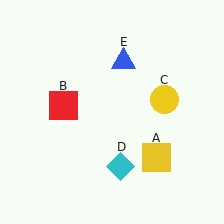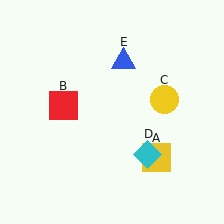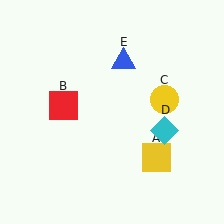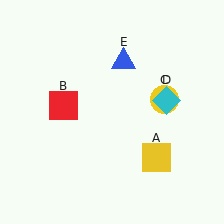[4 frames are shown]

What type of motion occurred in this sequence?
The cyan diamond (object D) rotated counterclockwise around the center of the scene.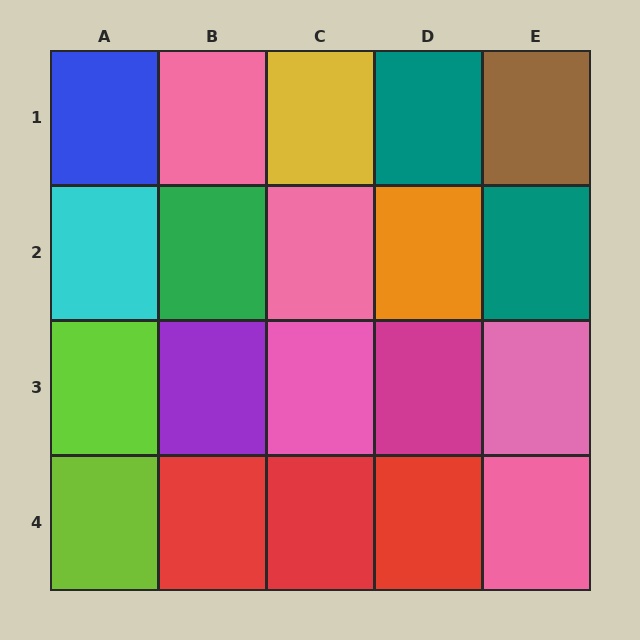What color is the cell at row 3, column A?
Lime.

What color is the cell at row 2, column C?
Pink.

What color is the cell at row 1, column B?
Pink.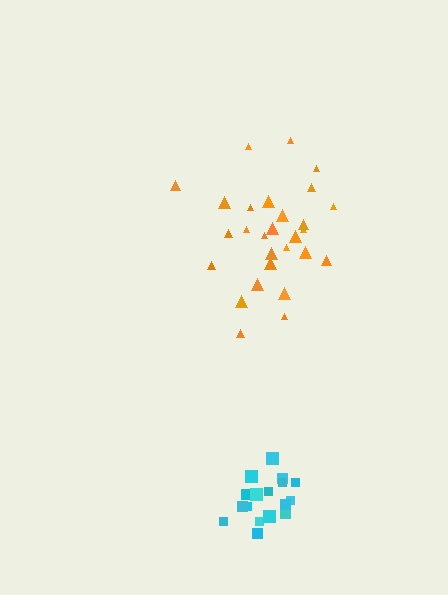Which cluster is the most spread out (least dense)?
Orange.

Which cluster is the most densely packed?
Cyan.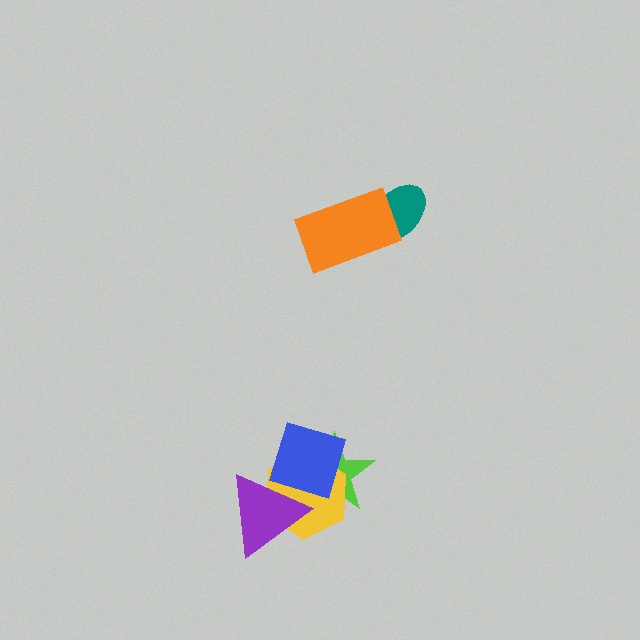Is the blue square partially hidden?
No, no other shape covers it.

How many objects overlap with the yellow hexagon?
3 objects overlap with the yellow hexagon.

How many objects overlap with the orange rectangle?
1 object overlaps with the orange rectangle.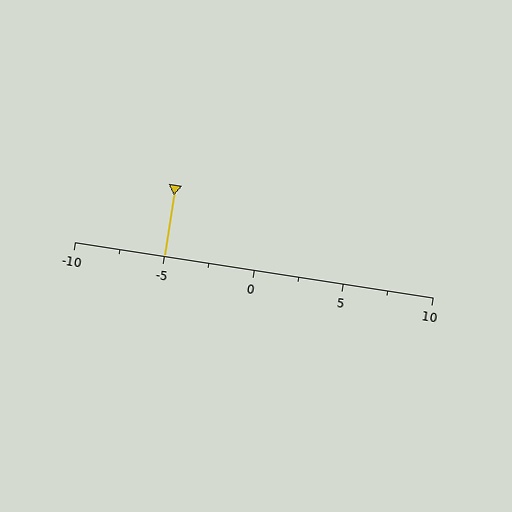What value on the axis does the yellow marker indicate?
The marker indicates approximately -5.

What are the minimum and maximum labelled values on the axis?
The axis runs from -10 to 10.